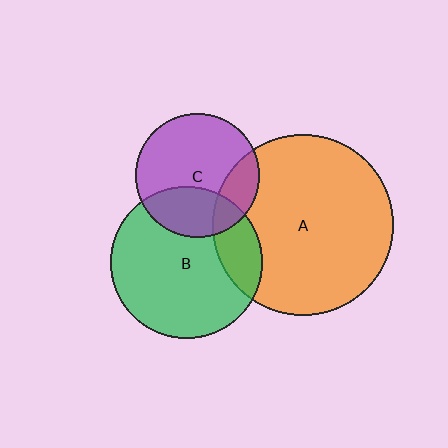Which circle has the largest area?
Circle A (orange).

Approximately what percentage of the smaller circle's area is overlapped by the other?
Approximately 20%.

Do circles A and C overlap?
Yes.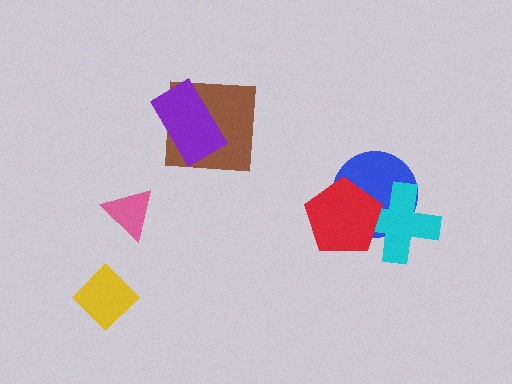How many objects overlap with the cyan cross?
2 objects overlap with the cyan cross.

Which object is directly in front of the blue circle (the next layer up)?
The cyan cross is directly in front of the blue circle.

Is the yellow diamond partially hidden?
No, no other shape covers it.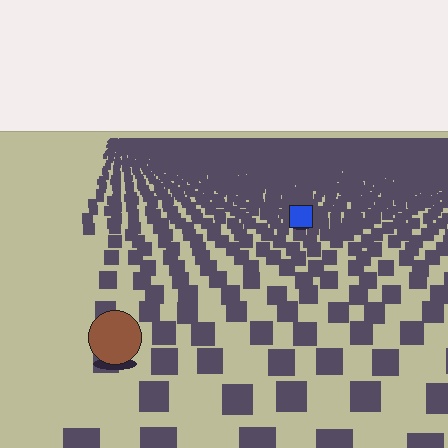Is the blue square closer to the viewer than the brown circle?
No. The brown circle is closer — you can tell from the texture gradient: the ground texture is coarser near it.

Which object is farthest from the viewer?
The blue square is farthest from the viewer. It appears smaller and the ground texture around it is denser.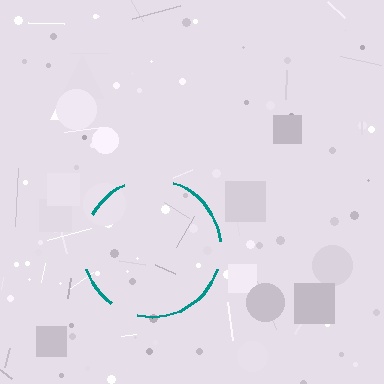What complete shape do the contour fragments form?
The contour fragments form a circle.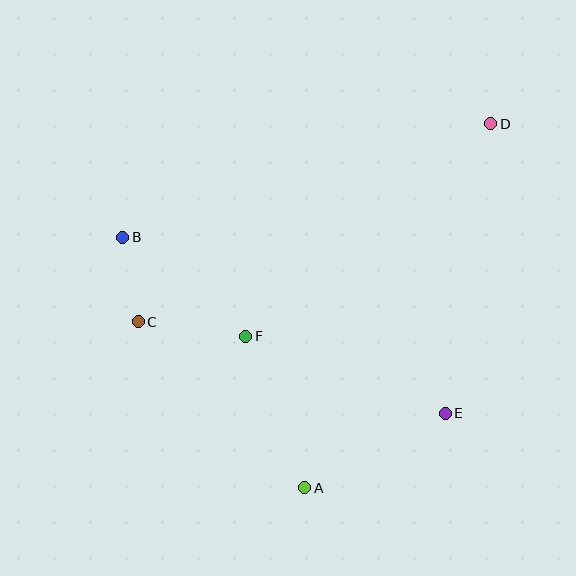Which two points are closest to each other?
Points B and C are closest to each other.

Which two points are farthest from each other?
Points A and D are farthest from each other.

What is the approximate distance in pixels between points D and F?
The distance between D and F is approximately 324 pixels.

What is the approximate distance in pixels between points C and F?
The distance between C and F is approximately 108 pixels.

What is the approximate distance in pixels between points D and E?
The distance between D and E is approximately 293 pixels.